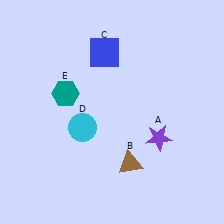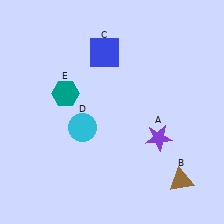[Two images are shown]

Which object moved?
The brown triangle (B) moved right.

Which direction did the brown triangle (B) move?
The brown triangle (B) moved right.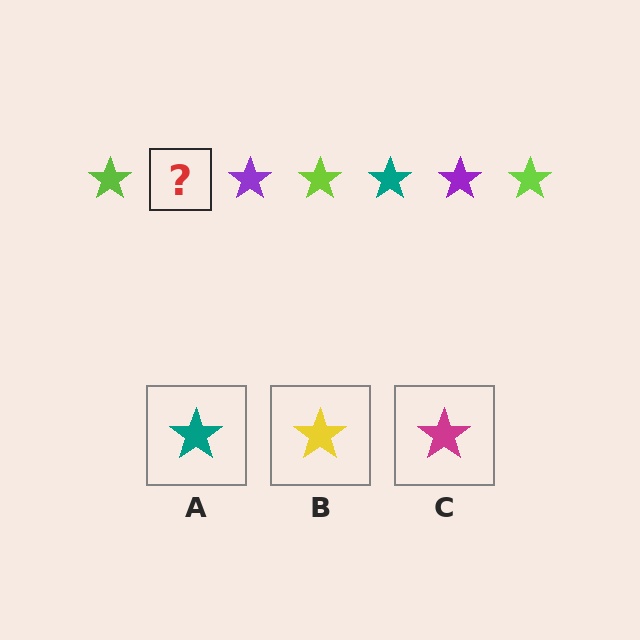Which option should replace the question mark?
Option A.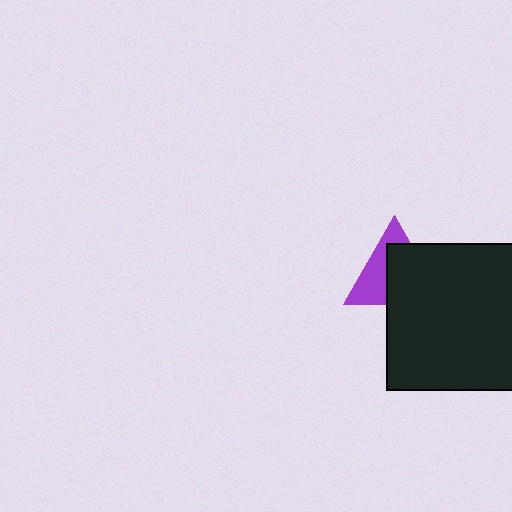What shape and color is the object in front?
The object in front is a black rectangle.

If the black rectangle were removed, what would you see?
You would see the complete purple triangle.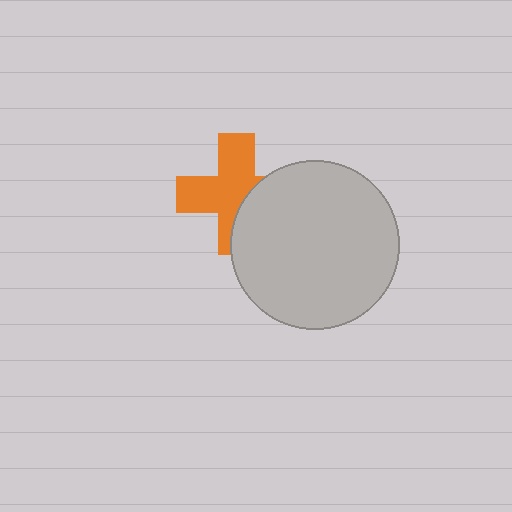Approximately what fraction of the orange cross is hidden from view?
Roughly 37% of the orange cross is hidden behind the light gray circle.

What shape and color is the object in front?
The object in front is a light gray circle.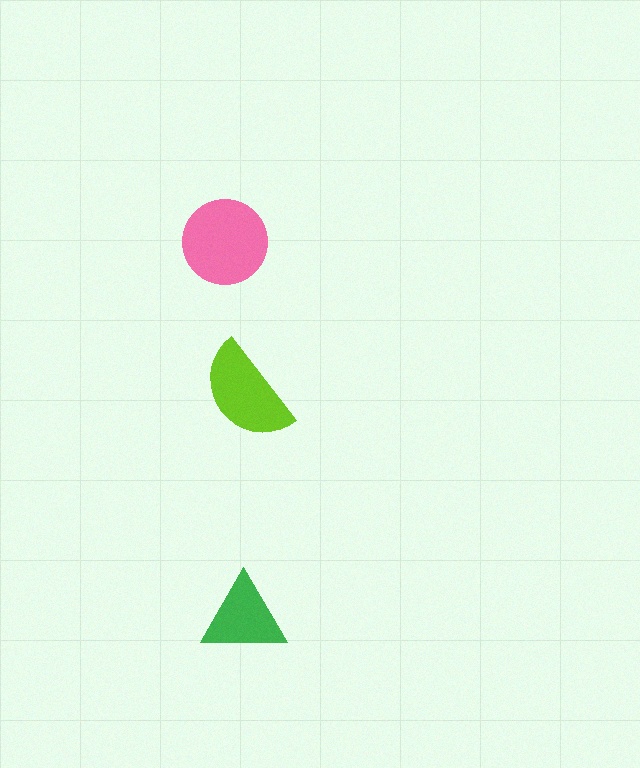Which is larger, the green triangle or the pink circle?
The pink circle.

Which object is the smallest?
The green triangle.